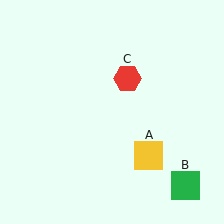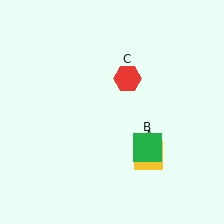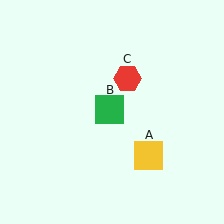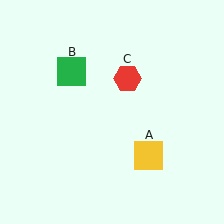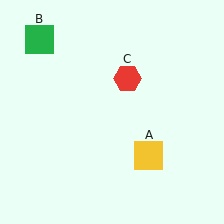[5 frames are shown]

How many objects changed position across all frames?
1 object changed position: green square (object B).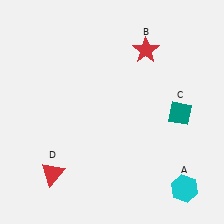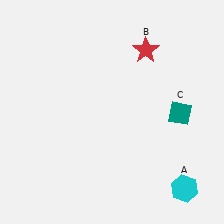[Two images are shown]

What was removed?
The red triangle (D) was removed in Image 2.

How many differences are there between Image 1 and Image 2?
There is 1 difference between the two images.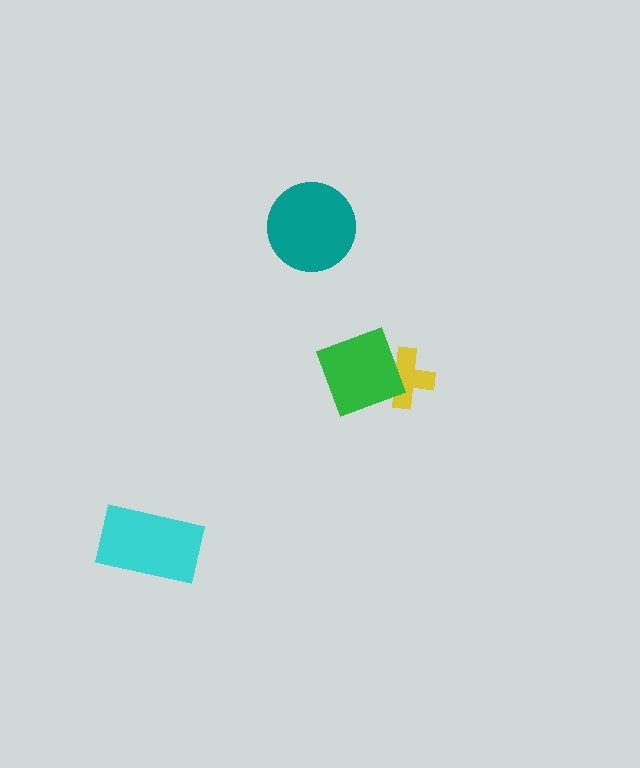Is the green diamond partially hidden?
No, no other shape covers it.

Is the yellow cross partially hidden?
Yes, it is partially covered by another shape.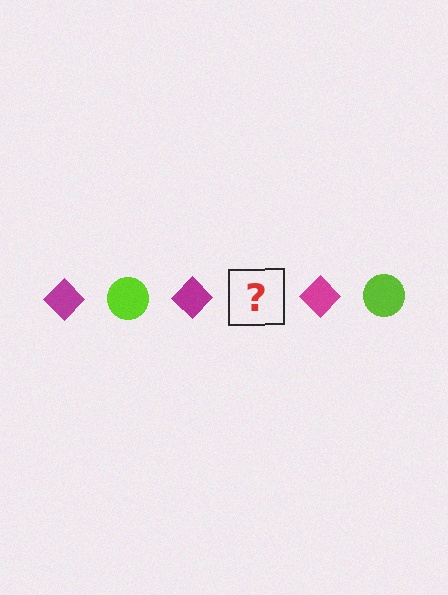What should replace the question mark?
The question mark should be replaced with a lime circle.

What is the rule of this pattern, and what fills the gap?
The rule is that the pattern alternates between magenta diamond and lime circle. The gap should be filled with a lime circle.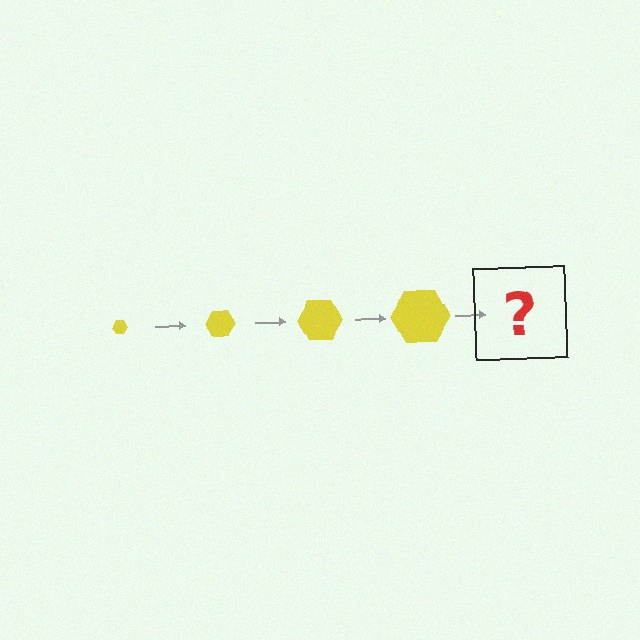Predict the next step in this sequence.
The next step is a yellow hexagon, larger than the previous one.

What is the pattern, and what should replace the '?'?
The pattern is that the hexagon gets progressively larger each step. The '?' should be a yellow hexagon, larger than the previous one.